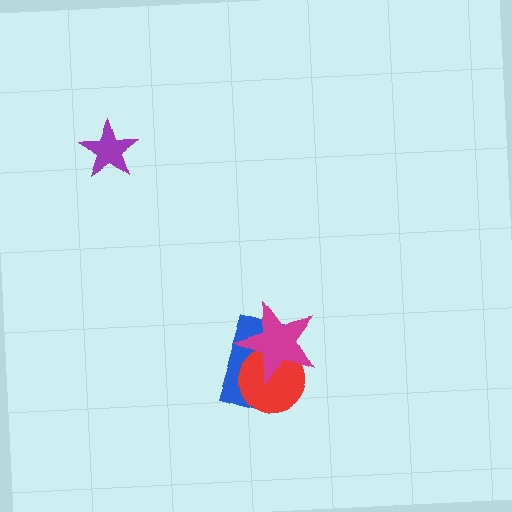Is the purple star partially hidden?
No, no other shape covers it.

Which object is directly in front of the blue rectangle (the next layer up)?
The red circle is directly in front of the blue rectangle.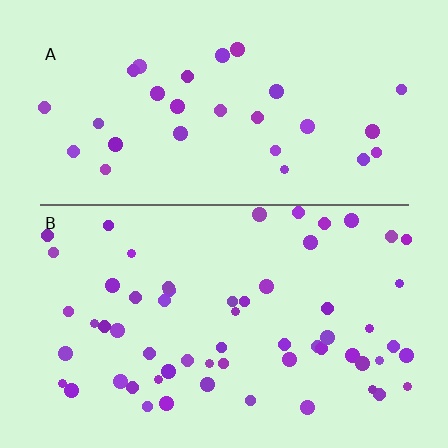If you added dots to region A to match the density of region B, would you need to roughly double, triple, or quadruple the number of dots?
Approximately double.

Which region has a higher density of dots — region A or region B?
B (the bottom).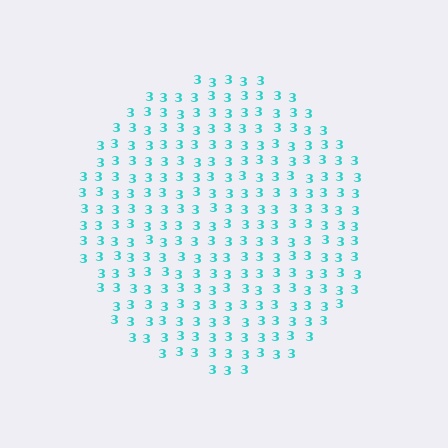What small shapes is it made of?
It is made of small digit 3's.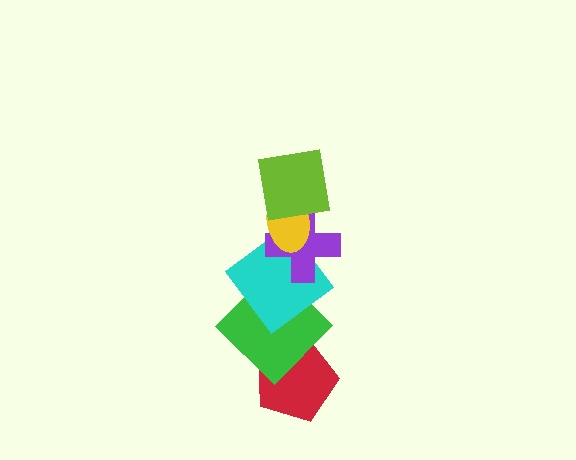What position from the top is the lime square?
The lime square is 1st from the top.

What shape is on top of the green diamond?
The cyan diamond is on top of the green diamond.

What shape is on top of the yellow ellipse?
The lime square is on top of the yellow ellipse.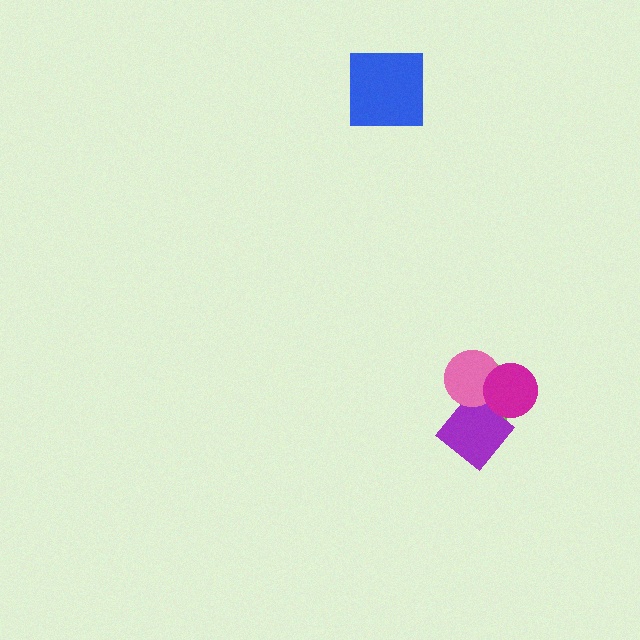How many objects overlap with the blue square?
0 objects overlap with the blue square.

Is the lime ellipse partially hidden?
Yes, it is partially covered by another shape.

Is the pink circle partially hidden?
Yes, it is partially covered by another shape.